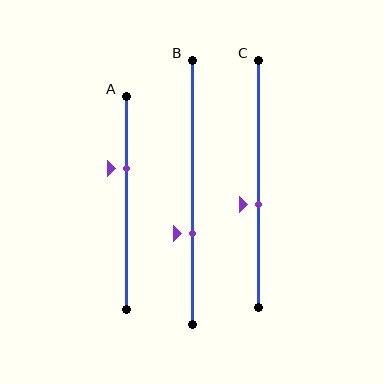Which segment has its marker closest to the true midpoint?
Segment C has its marker closest to the true midpoint.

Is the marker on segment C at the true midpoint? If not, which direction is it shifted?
No, the marker on segment C is shifted downward by about 9% of the segment length.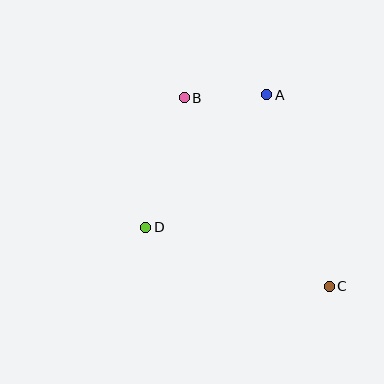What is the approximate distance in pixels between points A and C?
The distance between A and C is approximately 202 pixels.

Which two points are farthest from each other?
Points B and C are farthest from each other.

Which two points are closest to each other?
Points A and B are closest to each other.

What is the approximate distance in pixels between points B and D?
The distance between B and D is approximately 135 pixels.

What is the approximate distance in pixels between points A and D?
The distance between A and D is approximately 179 pixels.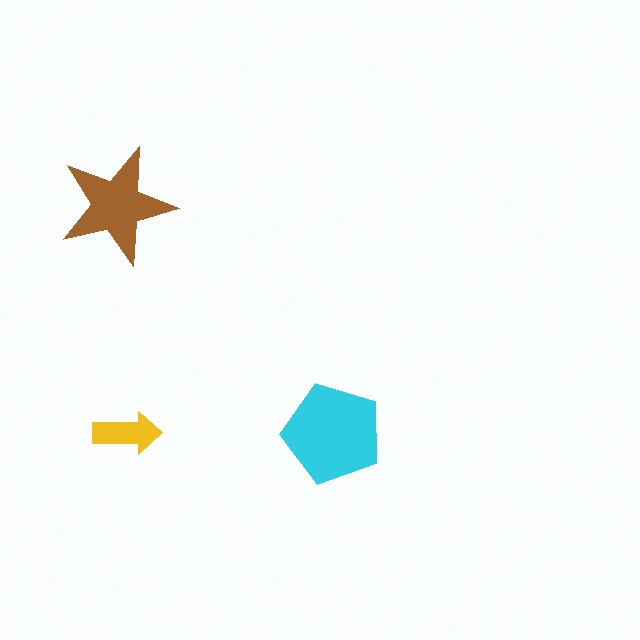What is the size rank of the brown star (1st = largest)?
2nd.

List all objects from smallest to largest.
The yellow arrow, the brown star, the cyan pentagon.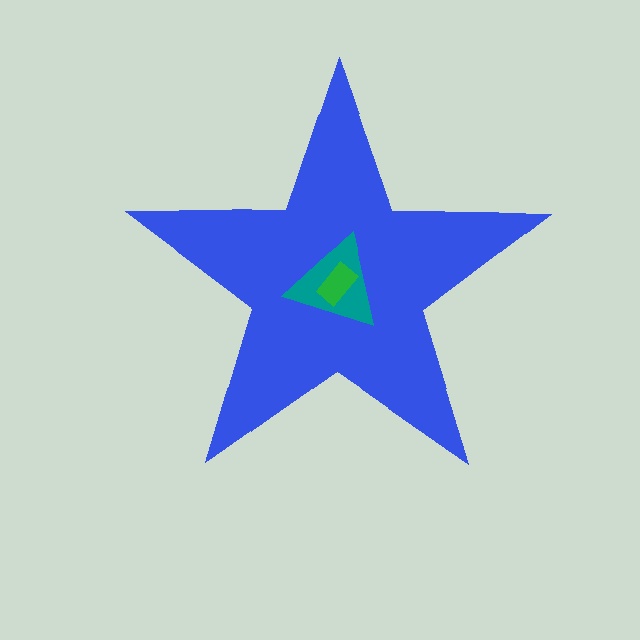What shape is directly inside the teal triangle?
The green rectangle.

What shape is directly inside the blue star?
The teal triangle.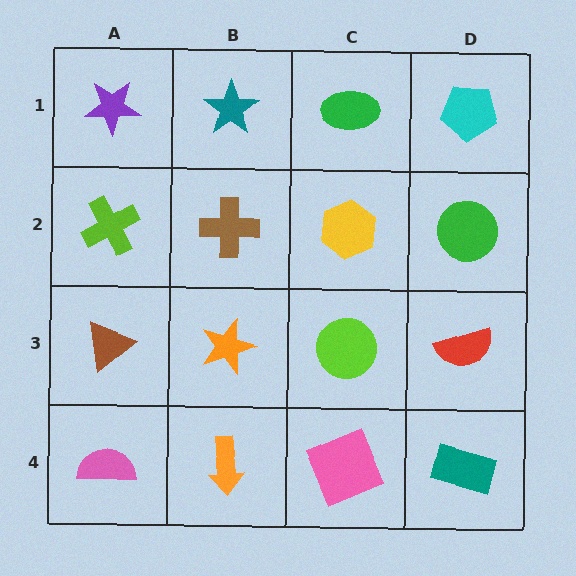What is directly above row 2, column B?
A teal star.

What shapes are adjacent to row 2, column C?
A green ellipse (row 1, column C), a lime circle (row 3, column C), a brown cross (row 2, column B), a green circle (row 2, column D).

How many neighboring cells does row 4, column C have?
3.